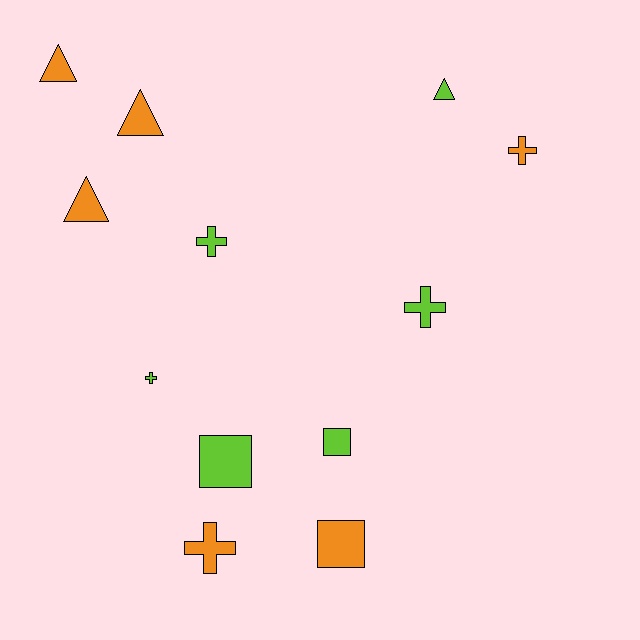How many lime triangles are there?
There is 1 lime triangle.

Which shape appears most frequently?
Cross, with 5 objects.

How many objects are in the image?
There are 12 objects.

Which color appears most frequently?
Lime, with 6 objects.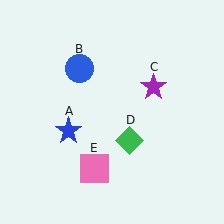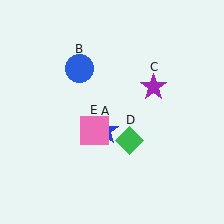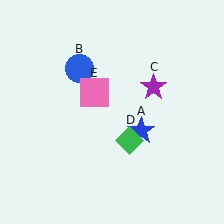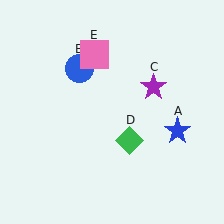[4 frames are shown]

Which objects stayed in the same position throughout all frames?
Blue circle (object B) and purple star (object C) and green diamond (object D) remained stationary.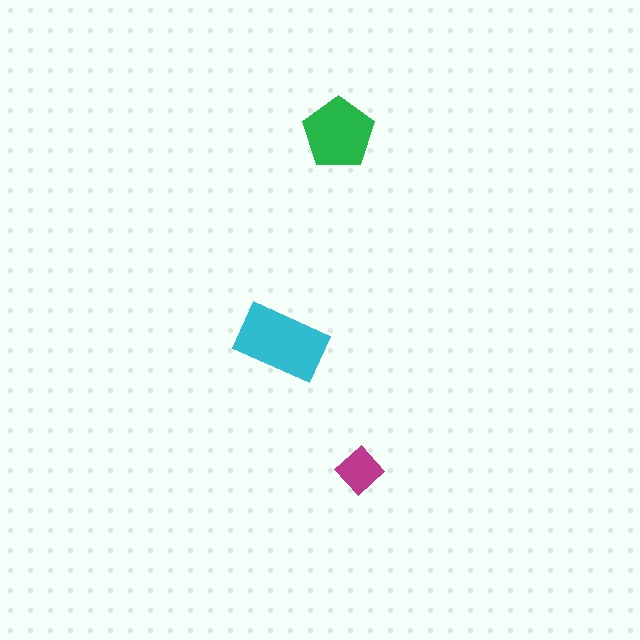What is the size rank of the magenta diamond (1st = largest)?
3rd.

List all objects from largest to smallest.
The cyan rectangle, the green pentagon, the magenta diamond.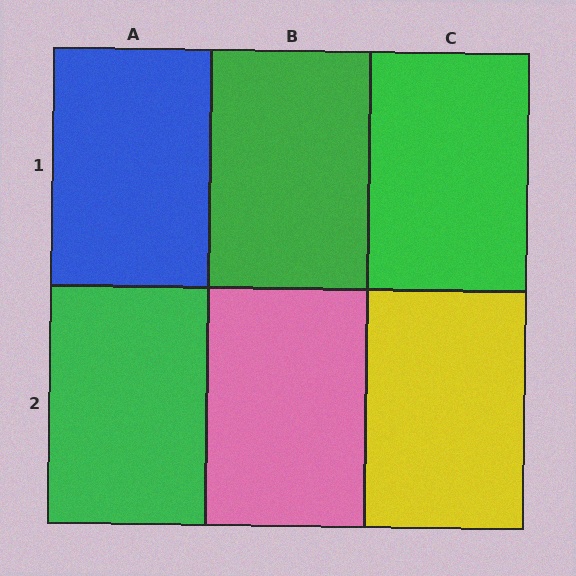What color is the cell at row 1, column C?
Green.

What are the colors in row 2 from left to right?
Green, pink, yellow.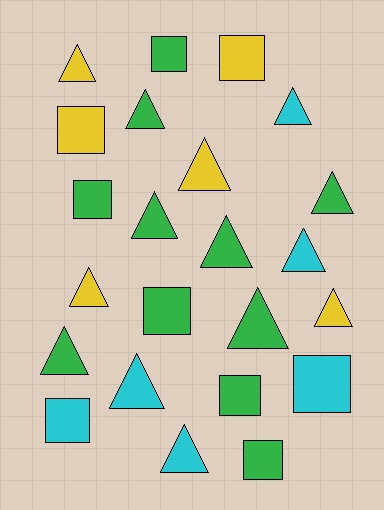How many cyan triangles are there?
There are 4 cyan triangles.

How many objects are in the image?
There are 23 objects.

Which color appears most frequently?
Green, with 11 objects.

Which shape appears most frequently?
Triangle, with 14 objects.